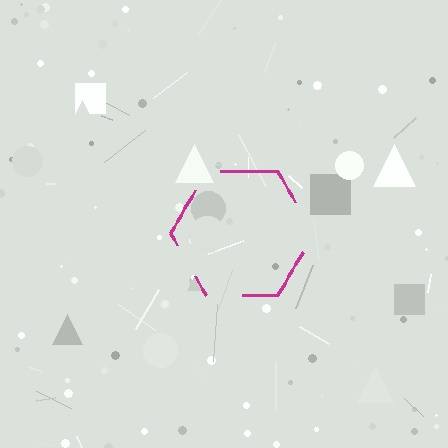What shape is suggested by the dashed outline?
The dashed outline suggests a hexagon.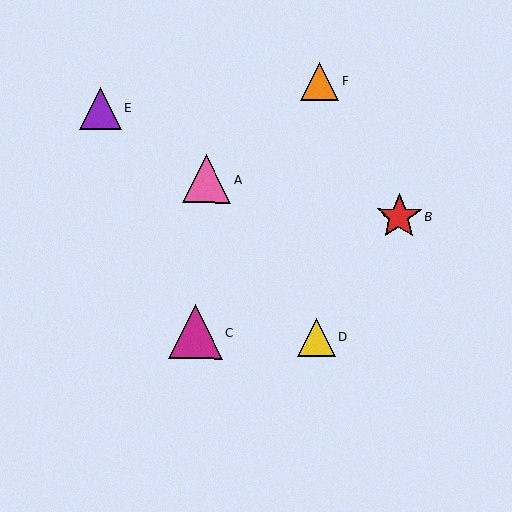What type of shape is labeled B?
Shape B is a red star.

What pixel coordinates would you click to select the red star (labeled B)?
Click at (399, 216) to select the red star B.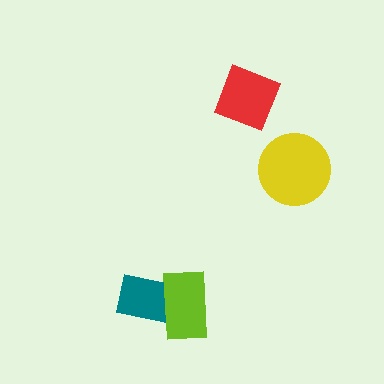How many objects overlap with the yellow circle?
0 objects overlap with the yellow circle.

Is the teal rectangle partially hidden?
Yes, it is partially covered by another shape.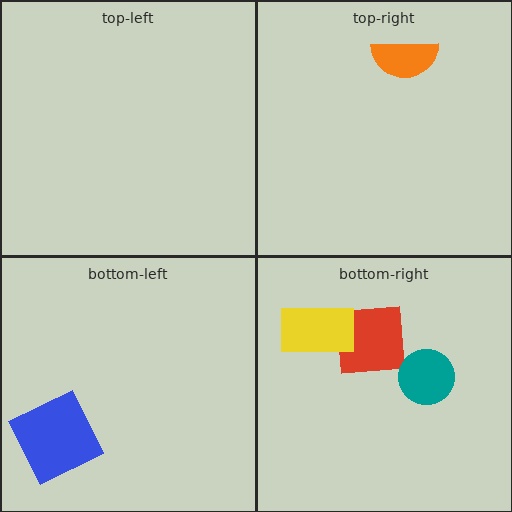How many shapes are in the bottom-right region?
3.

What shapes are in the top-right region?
The orange semicircle.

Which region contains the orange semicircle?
The top-right region.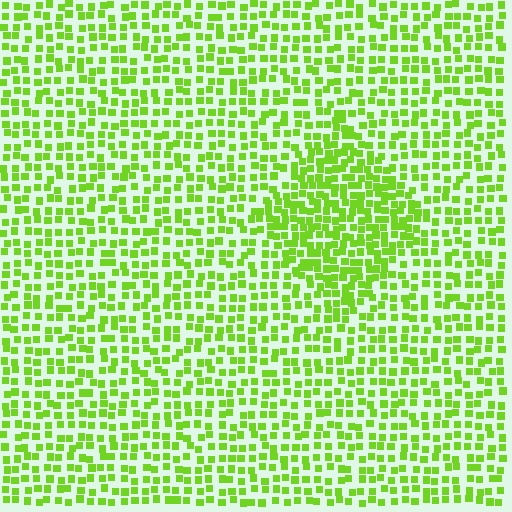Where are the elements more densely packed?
The elements are more densely packed inside the diamond boundary.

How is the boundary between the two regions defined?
The boundary is defined by a change in element density (approximately 1.7x ratio). All elements are the same color, size, and shape.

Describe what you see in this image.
The image contains small lime elements arranged at two different densities. A diamond-shaped region is visible where the elements are more densely packed than the surrounding area.